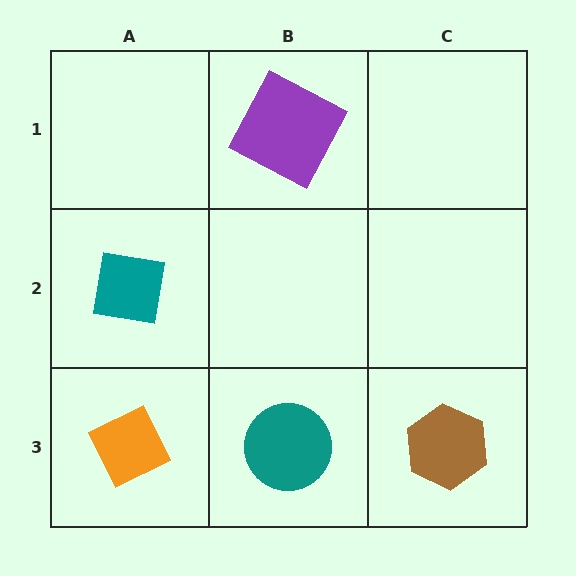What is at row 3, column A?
An orange diamond.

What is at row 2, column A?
A teal square.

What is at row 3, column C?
A brown hexagon.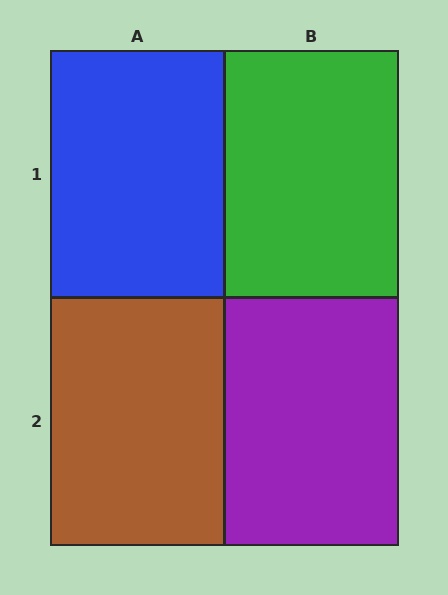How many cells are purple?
1 cell is purple.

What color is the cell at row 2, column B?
Purple.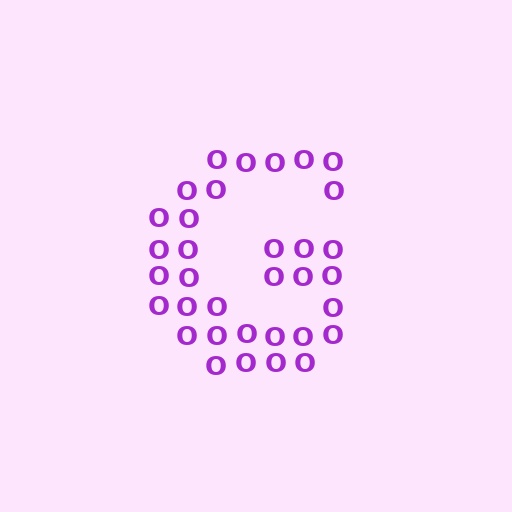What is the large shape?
The large shape is the letter G.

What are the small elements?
The small elements are letter O's.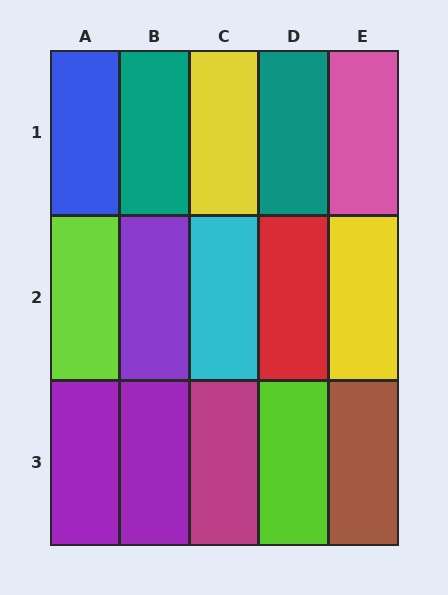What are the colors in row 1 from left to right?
Blue, teal, yellow, teal, pink.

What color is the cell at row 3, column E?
Brown.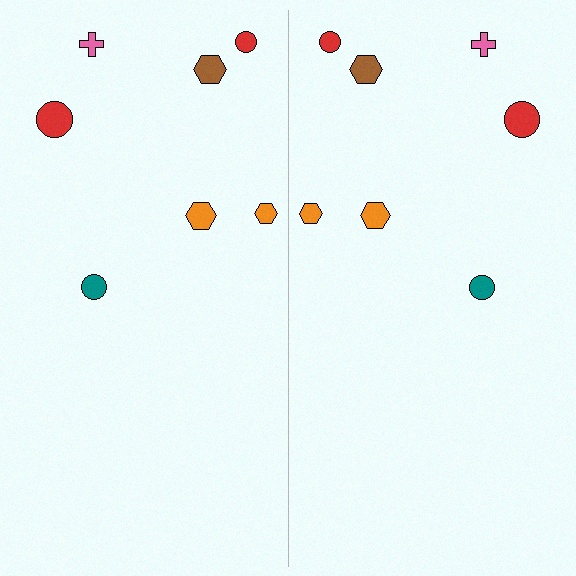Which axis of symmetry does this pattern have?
The pattern has a vertical axis of symmetry running through the center of the image.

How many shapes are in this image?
There are 14 shapes in this image.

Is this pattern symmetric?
Yes, this pattern has bilateral (reflection) symmetry.